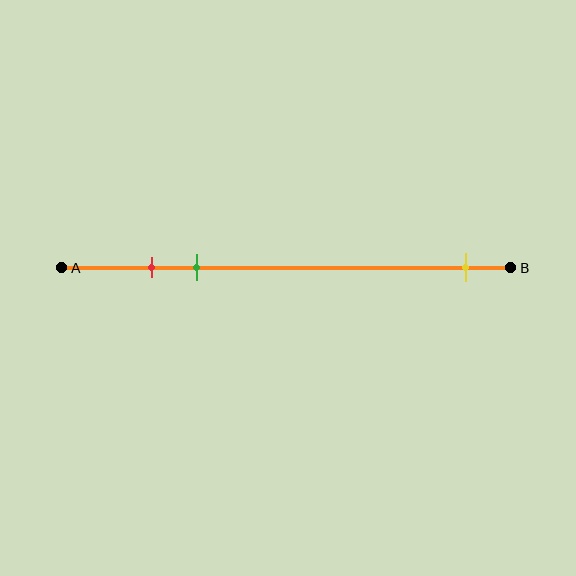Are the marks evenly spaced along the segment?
No, the marks are not evenly spaced.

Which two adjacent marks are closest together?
The red and green marks are the closest adjacent pair.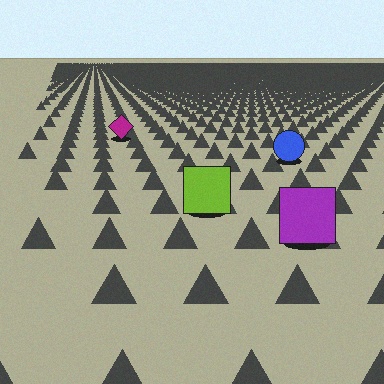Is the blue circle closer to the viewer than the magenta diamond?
Yes. The blue circle is closer — you can tell from the texture gradient: the ground texture is coarser near it.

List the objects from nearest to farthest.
From nearest to farthest: the purple square, the lime square, the blue circle, the magenta diamond.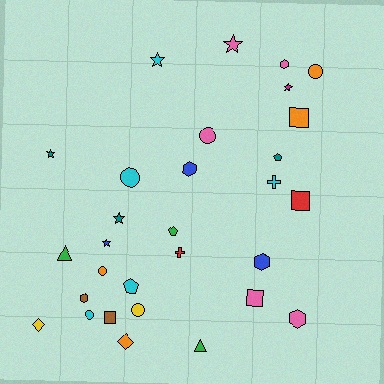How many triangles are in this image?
There are 2 triangles.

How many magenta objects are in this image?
There is 1 magenta object.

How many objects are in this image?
There are 30 objects.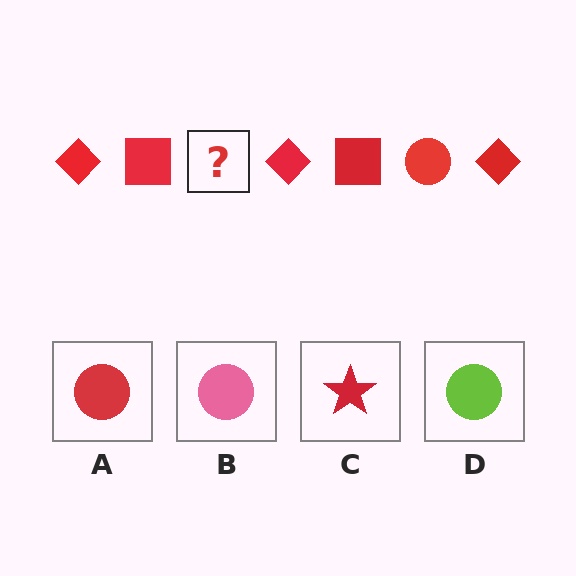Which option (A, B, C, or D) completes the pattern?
A.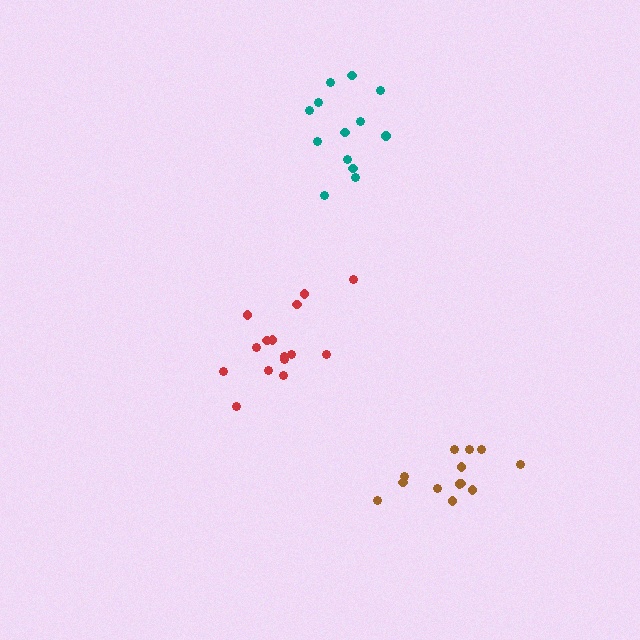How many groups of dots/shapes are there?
There are 3 groups.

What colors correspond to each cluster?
The clusters are colored: brown, red, teal.